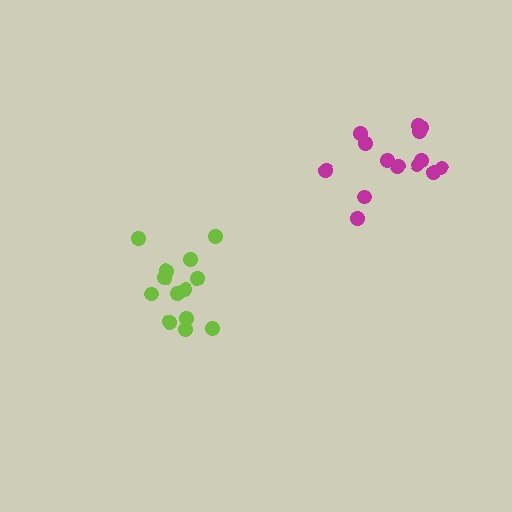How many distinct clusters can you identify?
There are 2 distinct clusters.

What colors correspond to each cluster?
The clusters are colored: lime, magenta.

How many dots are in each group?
Group 1: 13 dots, Group 2: 14 dots (27 total).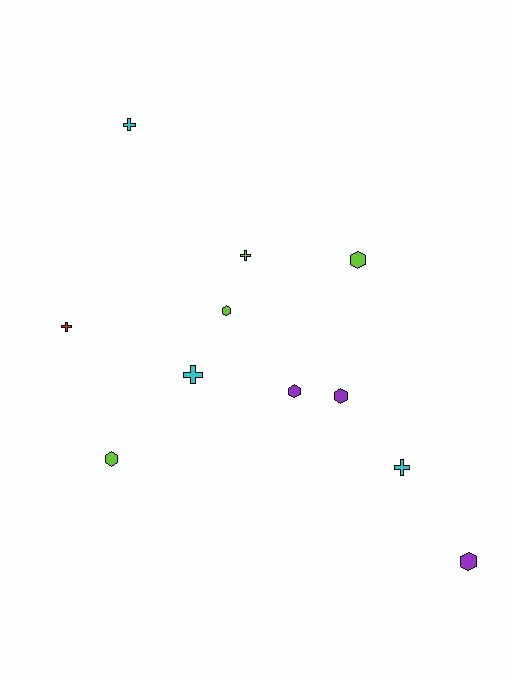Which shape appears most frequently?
Hexagon, with 6 objects.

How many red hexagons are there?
There are no red hexagons.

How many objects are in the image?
There are 11 objects.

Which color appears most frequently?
Lime, with 4 objects.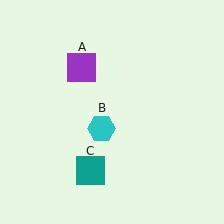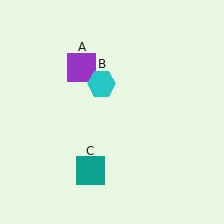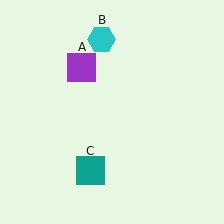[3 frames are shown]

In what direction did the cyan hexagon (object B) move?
The cyan hexagon (object B) moved up.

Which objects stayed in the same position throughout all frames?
Purple square (object A) and teal square (object C) remained stationary.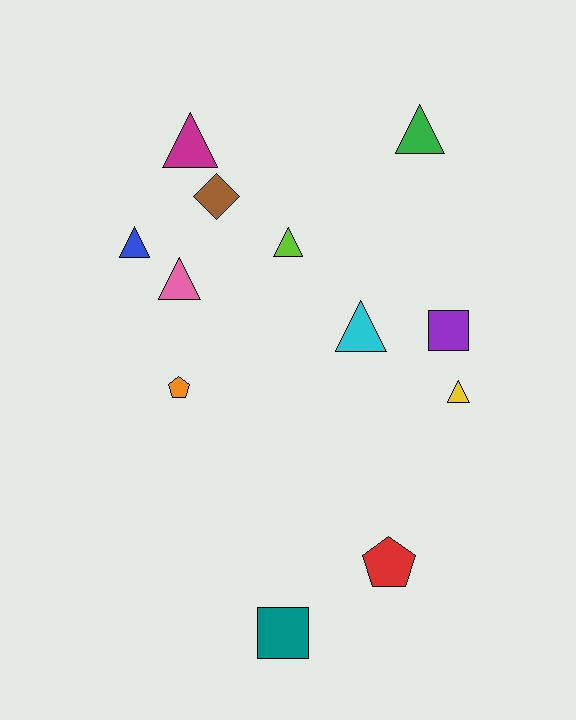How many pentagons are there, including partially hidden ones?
There are 2 pentagons.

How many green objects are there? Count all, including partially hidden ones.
There is 1 green object.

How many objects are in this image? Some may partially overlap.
There are 12 objects.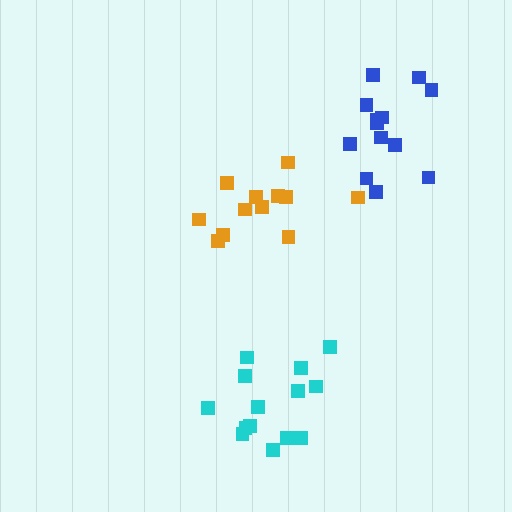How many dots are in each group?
Group 1: 14 dots, Group 2: 12 dots, Group 3: 13 dots (39 total).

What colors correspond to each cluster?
The clusters are colored: cyan, orange, blue.